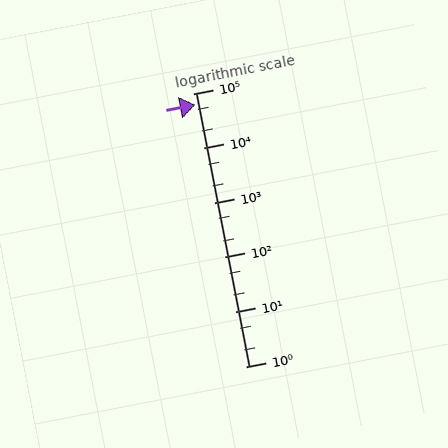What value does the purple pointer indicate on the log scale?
The pointer indicates approximately 62000.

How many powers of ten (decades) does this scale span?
The scale spans 5 decades, from 1 to 100000.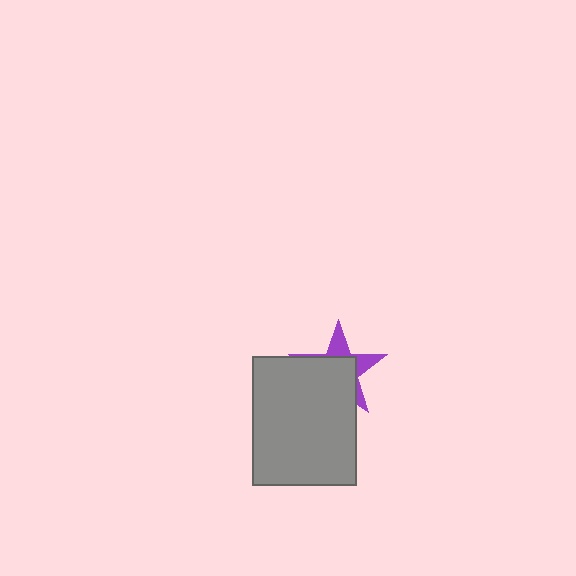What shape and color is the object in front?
The object in front is a gray rectangle.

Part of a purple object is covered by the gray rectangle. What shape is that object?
It is a star.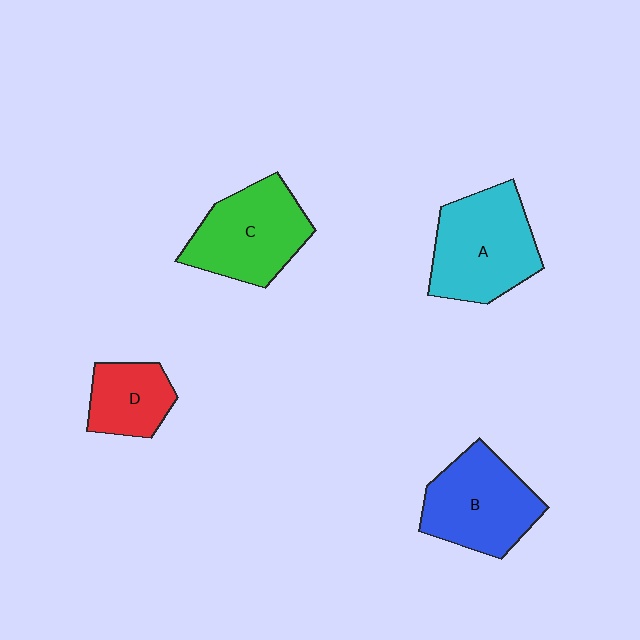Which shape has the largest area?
Shape A (cyan).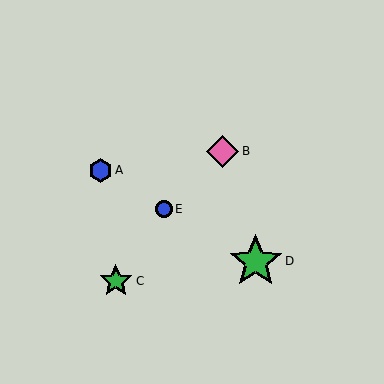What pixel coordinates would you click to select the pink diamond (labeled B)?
Click at (223, 151) to select the pink diamond B.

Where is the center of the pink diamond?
The center of the pink diamond is at (223, 151).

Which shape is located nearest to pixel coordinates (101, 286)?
The green star (labeled C) at (116, 281) is nearest to that location.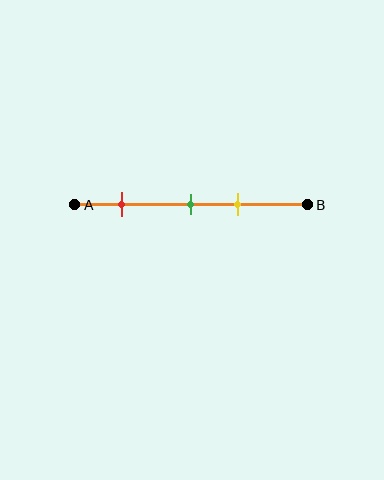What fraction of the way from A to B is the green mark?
The green mark is approximately 50% (0.5) of the way from A to B.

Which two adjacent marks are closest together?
The green and yellow marks are the closest adjacent pair.